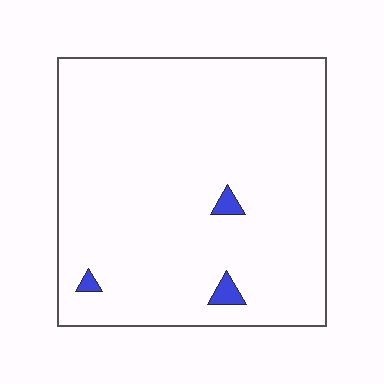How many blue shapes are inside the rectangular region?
3.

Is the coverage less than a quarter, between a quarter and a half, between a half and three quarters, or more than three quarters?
Less than a quarter.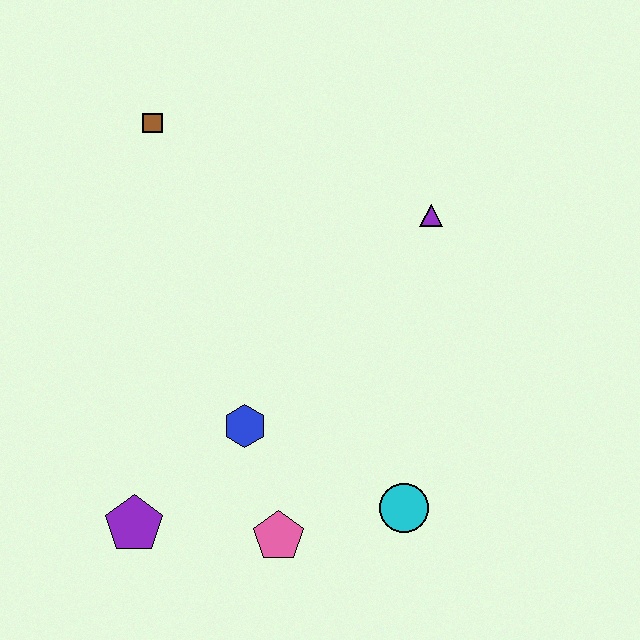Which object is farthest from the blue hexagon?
The brown square is farthest from the blue hexagon.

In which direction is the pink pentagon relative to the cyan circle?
The pink pentagon is to the left of the cyan circle.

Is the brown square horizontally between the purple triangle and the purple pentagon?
Yes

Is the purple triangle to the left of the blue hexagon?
No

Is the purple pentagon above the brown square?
No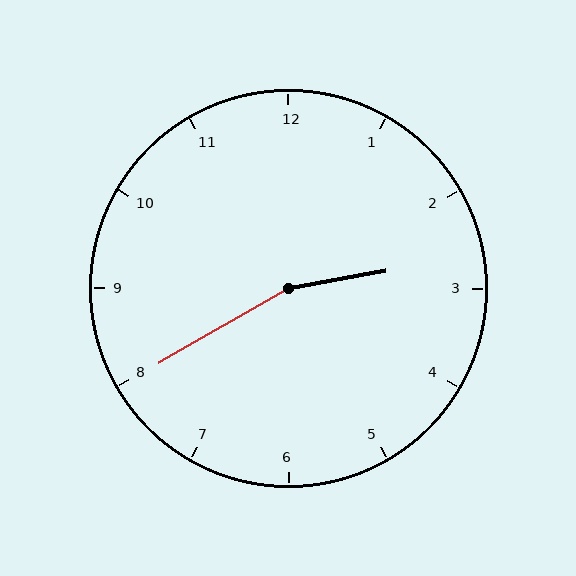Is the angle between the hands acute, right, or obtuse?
It is obtuse.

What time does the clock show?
2:40.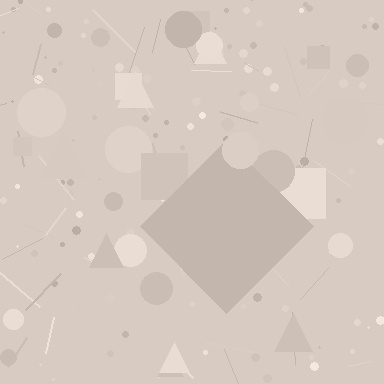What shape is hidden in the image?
A diamond is hidden in the image.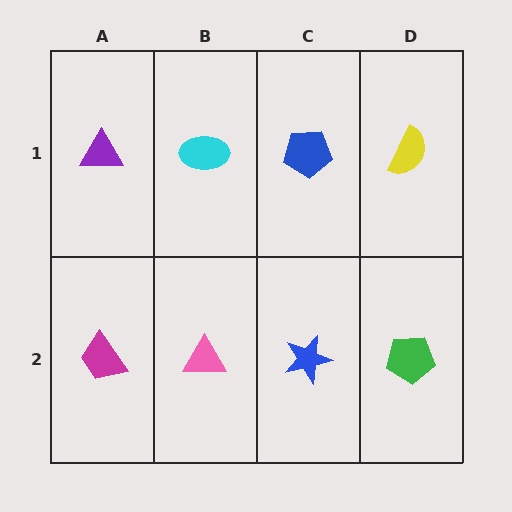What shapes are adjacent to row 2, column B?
A cyan ellipse (row 1, column B), a magenta trapezoid (row 2, column A), a blue star (row 2, column C).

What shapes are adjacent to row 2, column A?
A purple triangle (row 1, column A), a pink triangle (row 2, column B).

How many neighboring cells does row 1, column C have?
3.